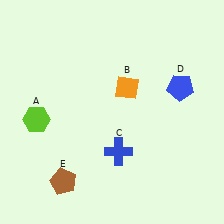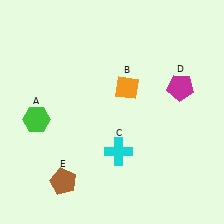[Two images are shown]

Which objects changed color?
A changed from lime to green. C changed from blue to cyan. D changed from blue to magenta.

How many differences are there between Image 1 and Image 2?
There are 3 differences between the two images.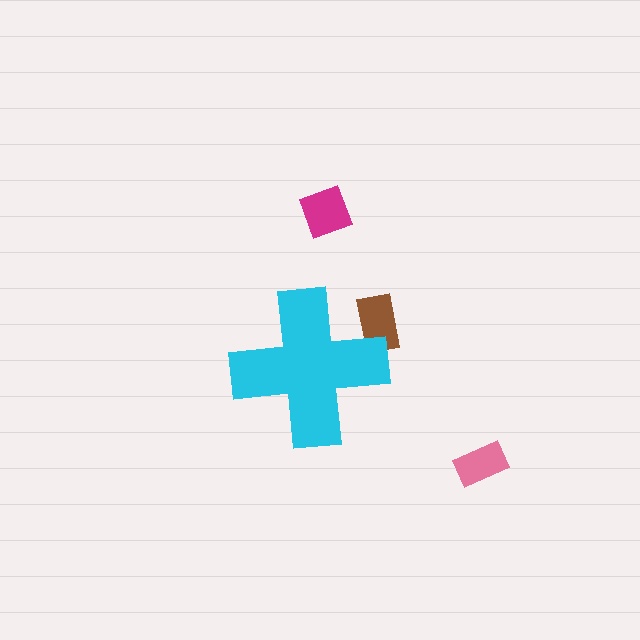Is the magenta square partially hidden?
No, the magenta square is fully visible.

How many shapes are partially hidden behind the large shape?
1 shape is partially hidden.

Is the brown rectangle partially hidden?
Yes, the brown rectangle is partially hidden behind the cyan cross.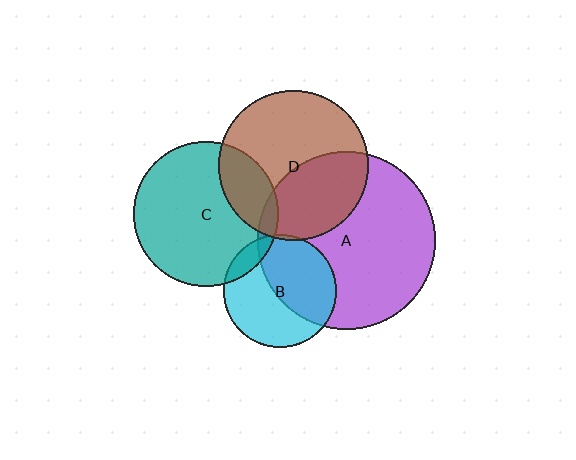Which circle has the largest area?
Circle A (purple).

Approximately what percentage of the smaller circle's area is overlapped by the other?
Approximately 50%.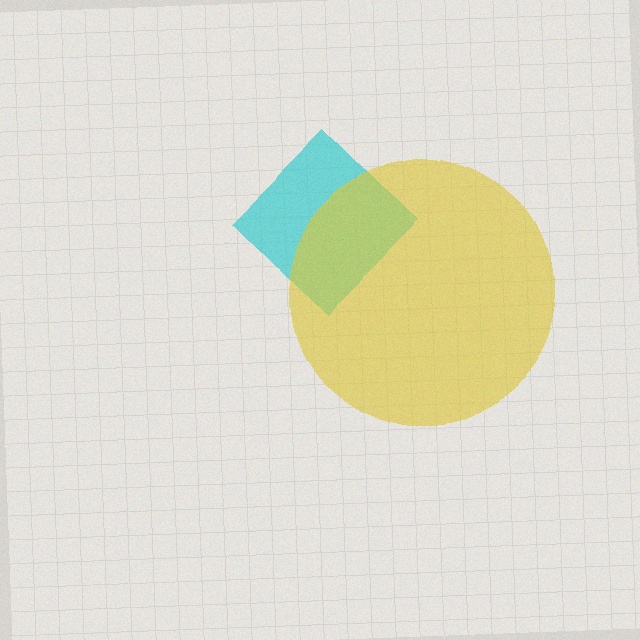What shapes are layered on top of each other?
The layered shapes are: a cyan diamond, a yellow circle.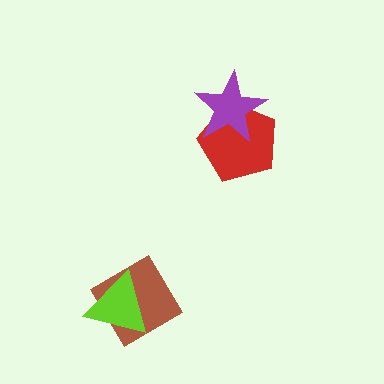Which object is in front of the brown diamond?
The lime triangle is in front of the brown diamond.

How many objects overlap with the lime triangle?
1 object overlaps with the lime triangle.